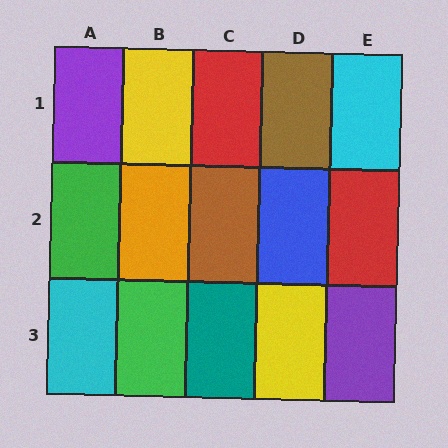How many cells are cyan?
2 cells are cyan.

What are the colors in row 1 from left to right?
Purple, yellow, red, brown, cyan.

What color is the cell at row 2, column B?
Orange.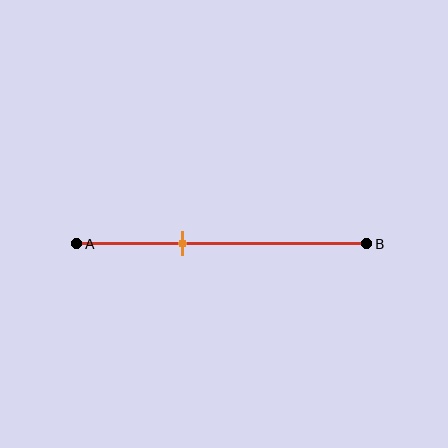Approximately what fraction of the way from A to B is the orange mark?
The orange mark is approximately 35% of the way from A to B.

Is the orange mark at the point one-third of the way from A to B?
No, the mark is at about 35% from A, not at the 33% one-third point.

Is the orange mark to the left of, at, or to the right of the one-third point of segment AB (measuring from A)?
The orange mark is to the right of the one-third point of segment AB.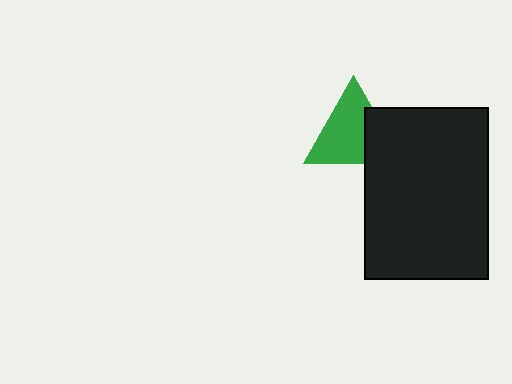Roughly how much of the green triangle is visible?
Most of it is visible (roughly 69%).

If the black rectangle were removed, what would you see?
You would see the complete green triangle.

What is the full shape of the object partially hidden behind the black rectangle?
The partially hidden object is a green triangle.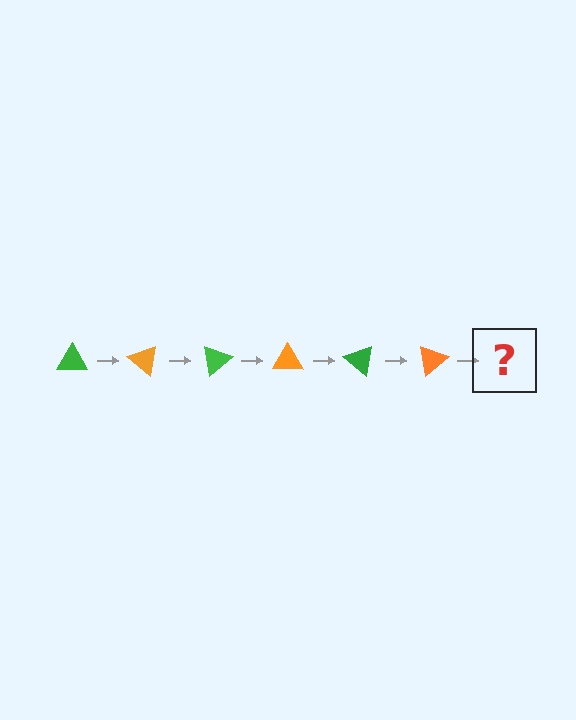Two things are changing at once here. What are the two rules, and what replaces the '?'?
The two rules are that it rotates 40 degrees each step and the color cycles through green and orange. The '?' should be a green triangle, rotated 240 degrees from the start.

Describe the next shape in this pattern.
It should be a green triangle, rotated 240 degrees from the start.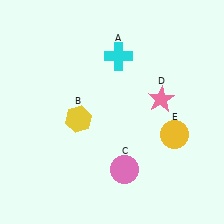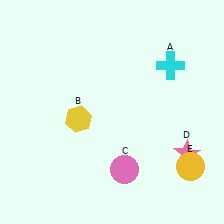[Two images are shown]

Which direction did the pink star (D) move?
The pink star (D) moved down.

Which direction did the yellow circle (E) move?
The yellow circle (E) moved down.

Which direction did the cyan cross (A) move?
The cyan cross (A) moved right.